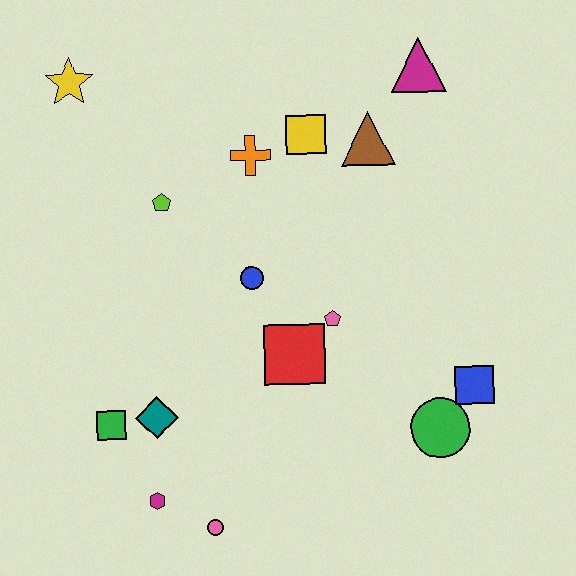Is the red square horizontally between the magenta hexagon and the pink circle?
No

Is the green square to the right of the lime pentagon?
No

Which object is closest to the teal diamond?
The green square is closest to the teal diamond.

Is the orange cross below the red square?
No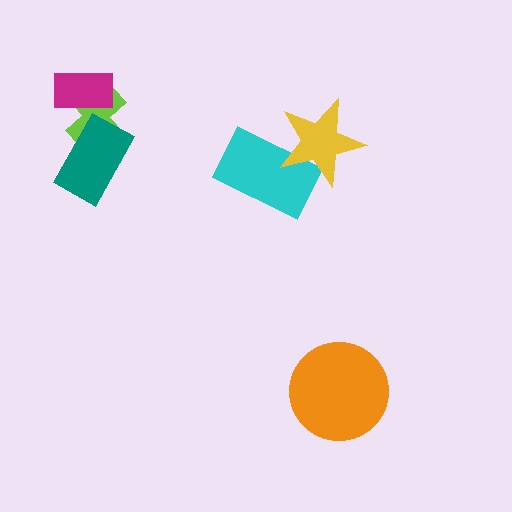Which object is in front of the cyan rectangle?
The yellow star is in front of the cyan rectangle.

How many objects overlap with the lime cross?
2 objects overlap with the lime cross.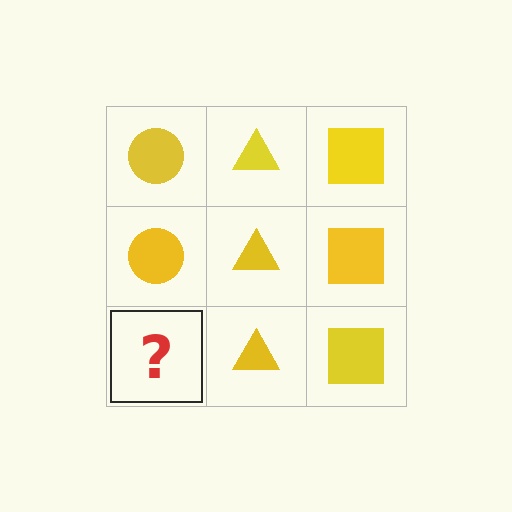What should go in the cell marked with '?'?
The missing cell should contain a yellow circle.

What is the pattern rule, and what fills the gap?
The rule is that each column has a consistent shape. The gap should be filled with a yellow circle.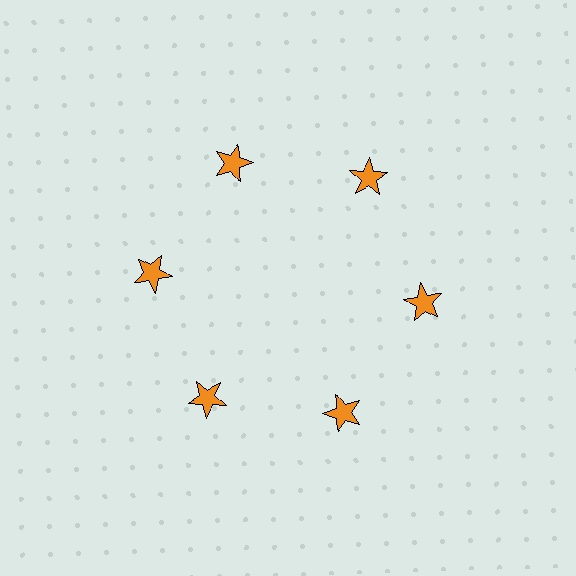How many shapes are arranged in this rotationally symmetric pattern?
There are 6 shapes, arranged in 6 groups of 1.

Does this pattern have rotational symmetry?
Yes, this pattern has 6-fold rotational symmetry. It looks the same after rotating 60 degrees around the center.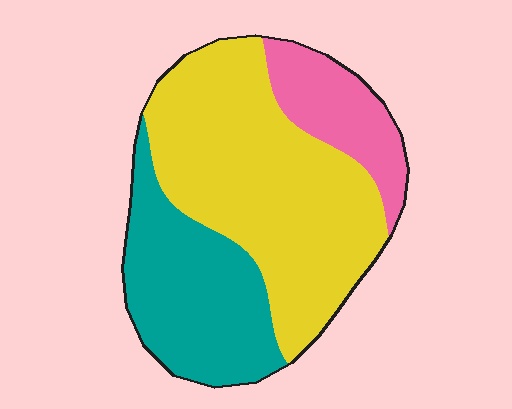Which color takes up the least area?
Pink, at roughly 15%.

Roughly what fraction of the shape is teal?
Teal takes up about one third (1/3) of the shape.